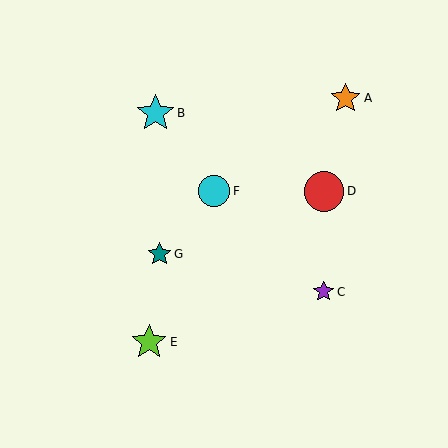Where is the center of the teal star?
The center of the teal star is at (159, 254).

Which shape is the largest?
The red circle (labeled D) is the largest.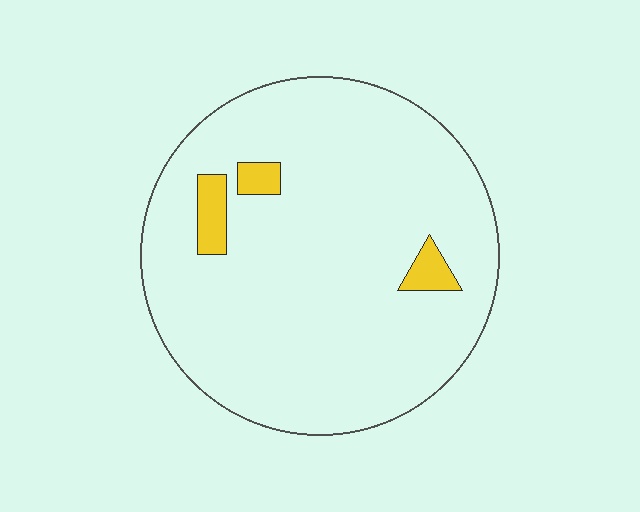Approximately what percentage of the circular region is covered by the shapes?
Approximately 5%.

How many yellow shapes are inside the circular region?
3.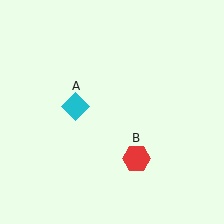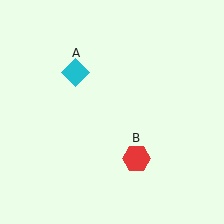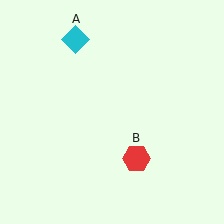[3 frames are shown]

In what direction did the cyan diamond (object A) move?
The cyan diamond (object A) moved up.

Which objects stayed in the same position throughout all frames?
Red hexagon (object B) remained stationary.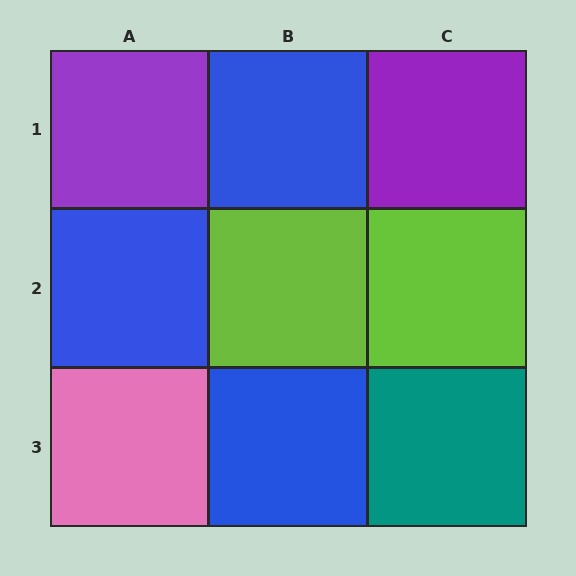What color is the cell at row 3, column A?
Pink.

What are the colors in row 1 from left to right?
Purple, blue, purple.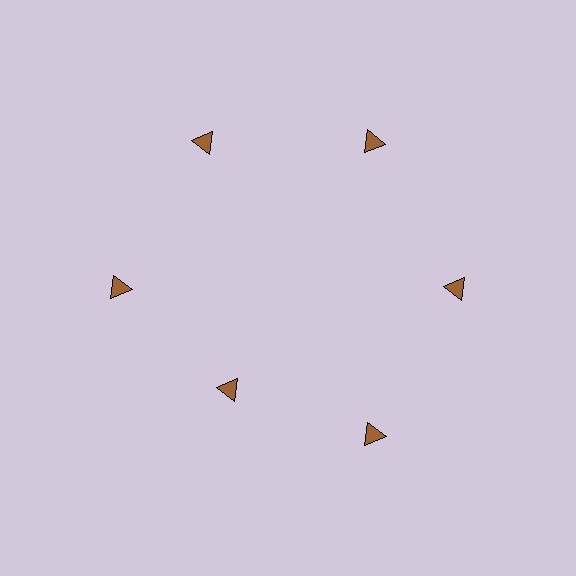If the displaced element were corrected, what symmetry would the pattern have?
It would have 6-fold rotational symmetry — the pattern would map onto itself every 60 degrees.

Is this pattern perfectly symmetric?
No. The 6 brown triangles are arranged in a ring, but one element near the 7 o'clock position is pulled inward toward the center, breaking the 6-fold rotational symmetry.